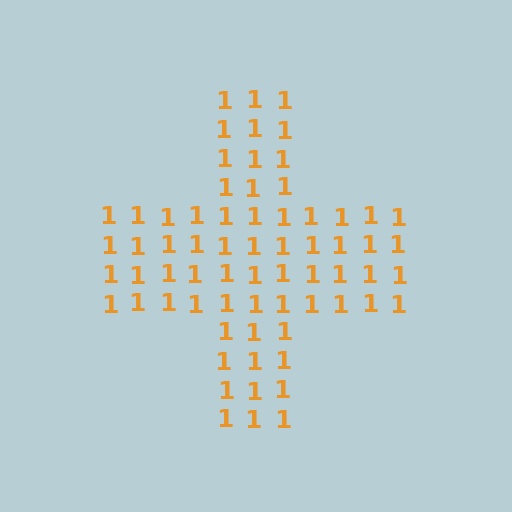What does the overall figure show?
The overall figure shows a cross.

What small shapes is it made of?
It is made of small digit 1's.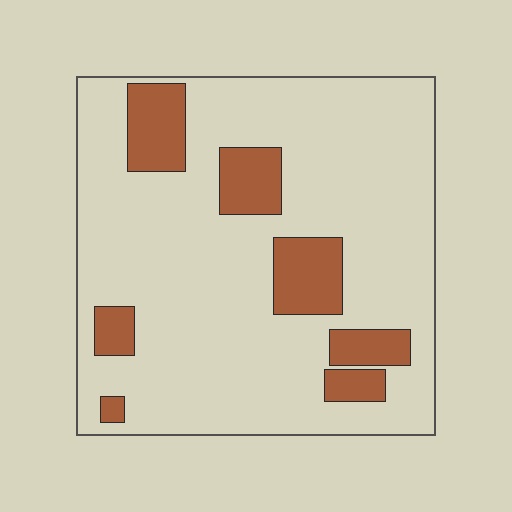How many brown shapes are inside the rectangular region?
7.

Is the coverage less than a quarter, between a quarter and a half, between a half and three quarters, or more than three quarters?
Less than a quarter.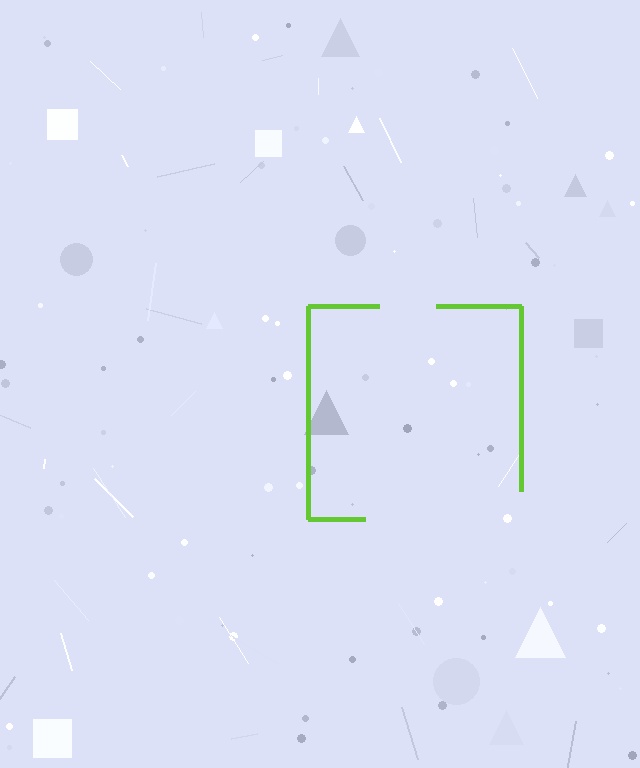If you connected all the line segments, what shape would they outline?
They would outline a square.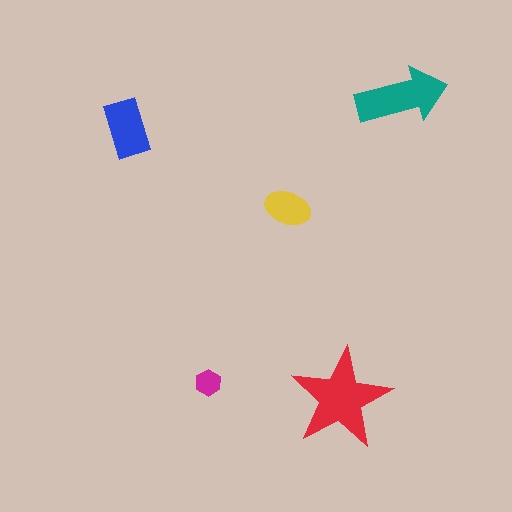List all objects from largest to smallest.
The red star, the teal arrow, the blue rectangle, the yellow ellipse, the magenta hexagon.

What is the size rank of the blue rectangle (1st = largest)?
3rd.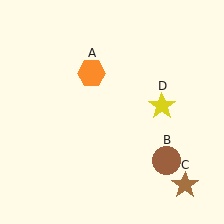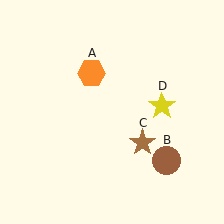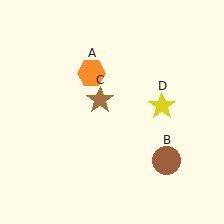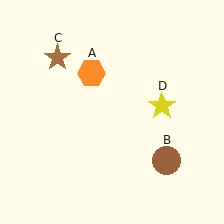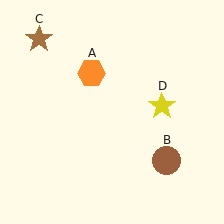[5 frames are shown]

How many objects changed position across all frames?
1 object changed position: brown star (object C).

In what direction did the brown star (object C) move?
The brown star (object C) moved up and to the left.